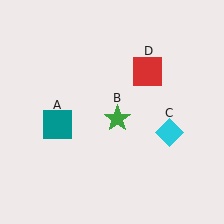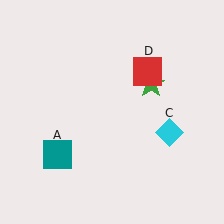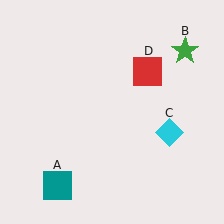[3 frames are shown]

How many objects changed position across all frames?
2 objects changed position: teal square (object A), green star (object B).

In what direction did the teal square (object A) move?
The teal square (object A) moved down.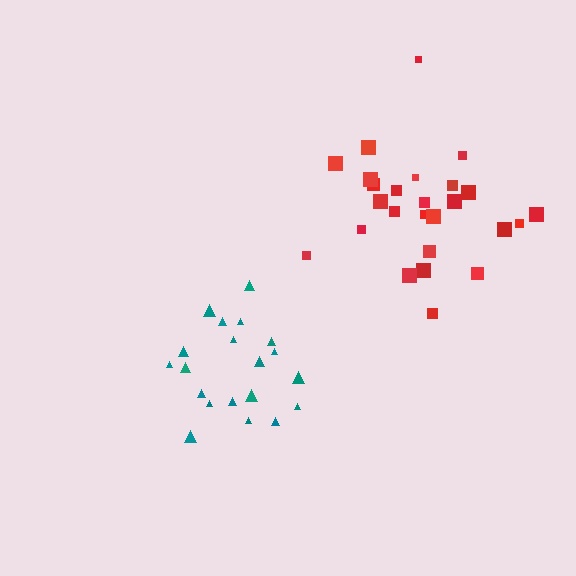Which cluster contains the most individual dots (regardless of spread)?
Red (27).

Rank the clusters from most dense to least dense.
teal, red.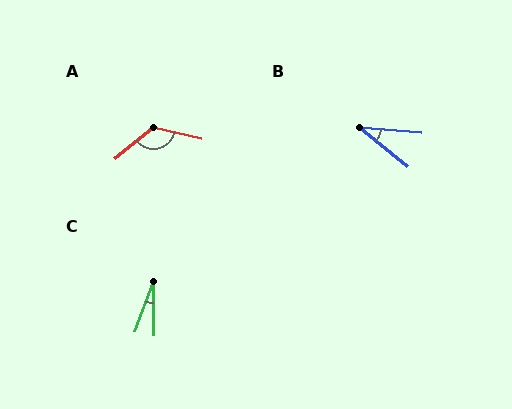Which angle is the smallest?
C, at approximately 22 degrees.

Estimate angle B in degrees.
Approximately 34 degrees.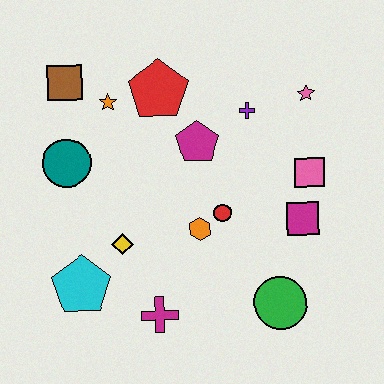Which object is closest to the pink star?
The purple cross is closest to the pink star.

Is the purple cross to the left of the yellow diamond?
No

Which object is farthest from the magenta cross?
The pink star is farthest from the magenta cross.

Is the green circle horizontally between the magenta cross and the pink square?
Yes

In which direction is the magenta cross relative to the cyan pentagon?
The magenta cross is to the right of the cyan pentagon.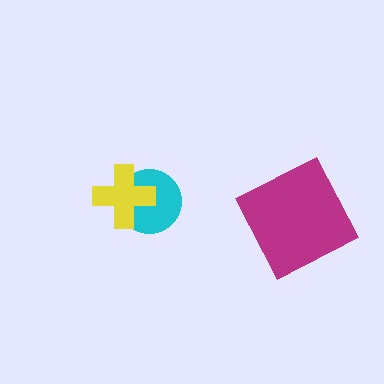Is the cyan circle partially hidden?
Yes, it is partially covered by another shape.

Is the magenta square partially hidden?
No, no other shape covers it.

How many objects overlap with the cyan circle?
1 object overlaps with the cyan circle.